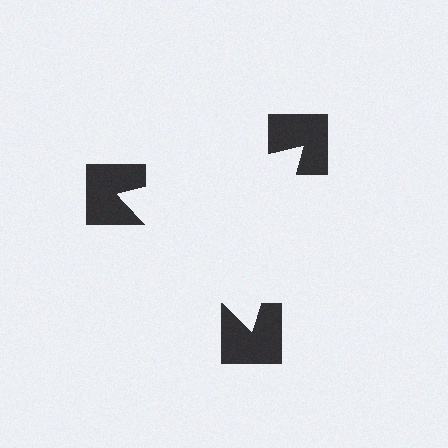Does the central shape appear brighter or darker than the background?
It typically appears slightly brighter than the background, even though no actual brightness change is drawn.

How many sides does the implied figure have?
3 sides.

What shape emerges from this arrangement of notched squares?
An illusory triangle — its edges are inferred from the aligned wedge cuts in the notched squares, not physically drawn.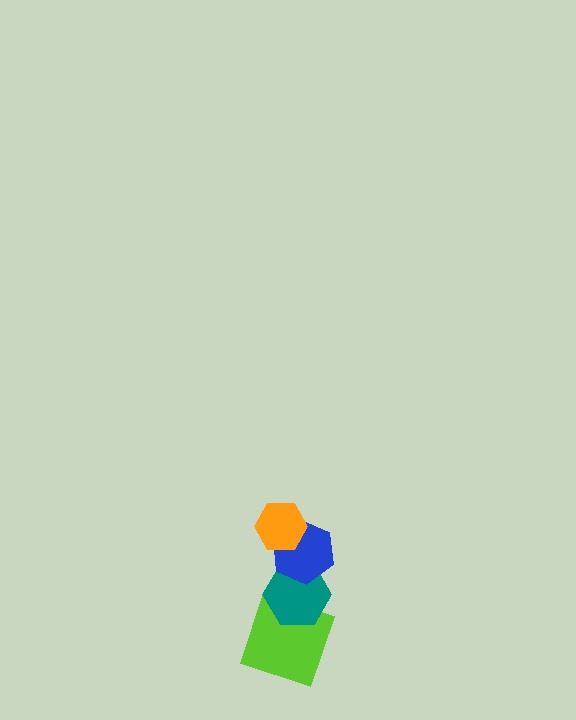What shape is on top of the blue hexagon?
The orange hexagon is on top of the blue hexagon.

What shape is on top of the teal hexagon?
The blue hexagon is on top of the teal hexagon.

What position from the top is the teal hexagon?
The teal hexagon is 3rd from the top.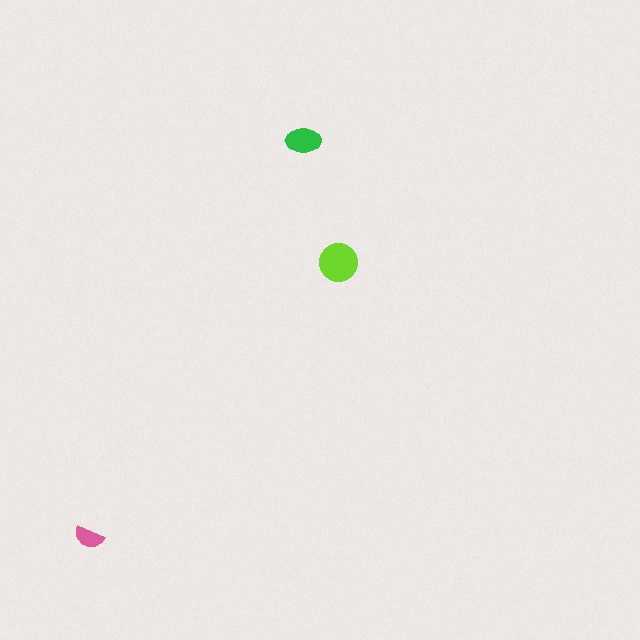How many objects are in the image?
There are 3 objects in the image.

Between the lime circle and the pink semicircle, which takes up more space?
The lime circle.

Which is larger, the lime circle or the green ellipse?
The lime circle.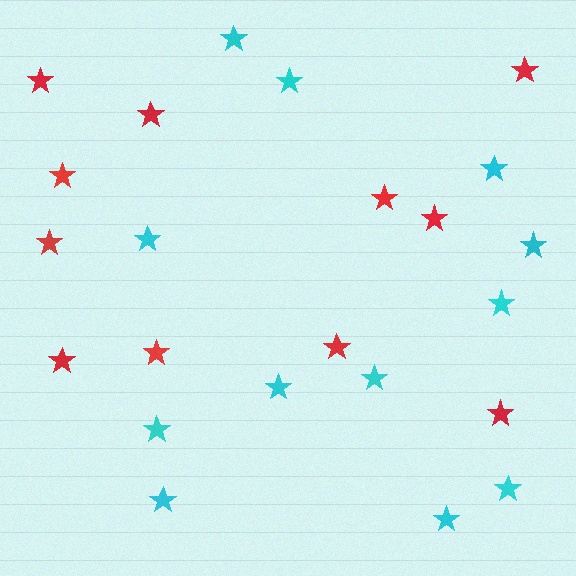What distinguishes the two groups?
There are 2 groups: one group of red stars (11) and one group of cyan stars (12).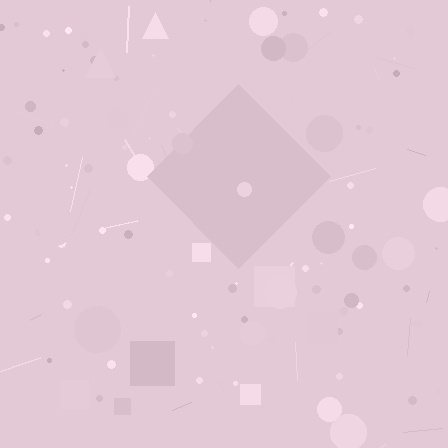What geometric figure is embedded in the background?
A diamond is embedded in the background.